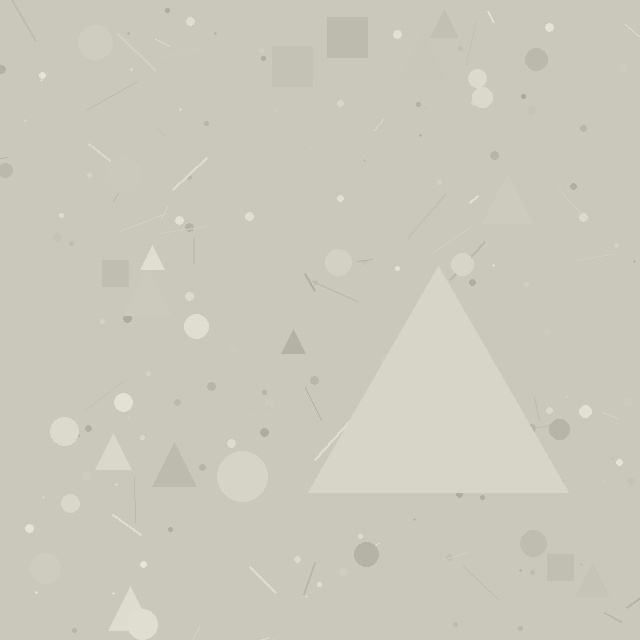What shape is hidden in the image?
A triangle is hidden in the image.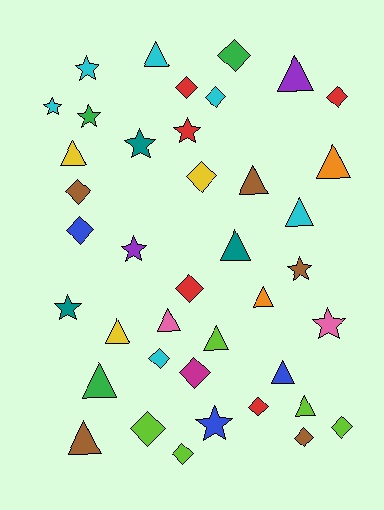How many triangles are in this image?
There are 15 triangles.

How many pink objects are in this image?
There are 2 pink objects.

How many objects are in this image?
There are 40 objects.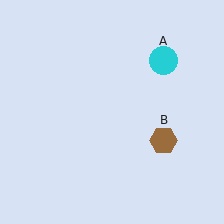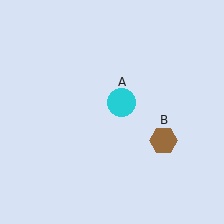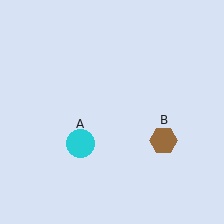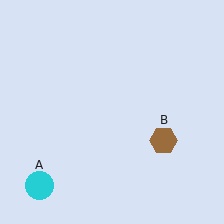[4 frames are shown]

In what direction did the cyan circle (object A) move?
The cyan circle (object A) moved down and to the left.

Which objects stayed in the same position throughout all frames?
Brown hexagon (object B) remained stationary.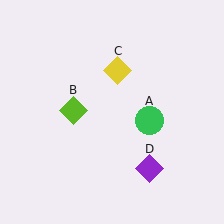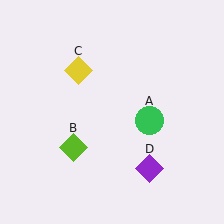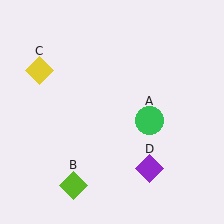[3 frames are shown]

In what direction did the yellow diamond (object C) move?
The yellow diamond (object C) moved left.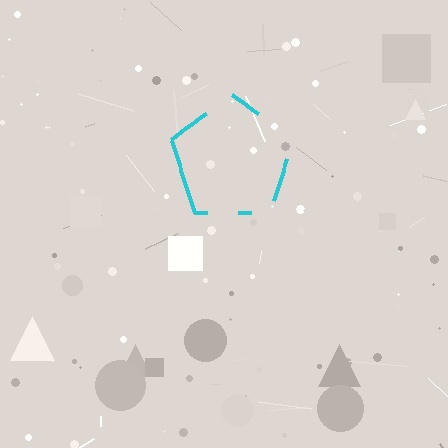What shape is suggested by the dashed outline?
The dashed outline suggests a pentagon.